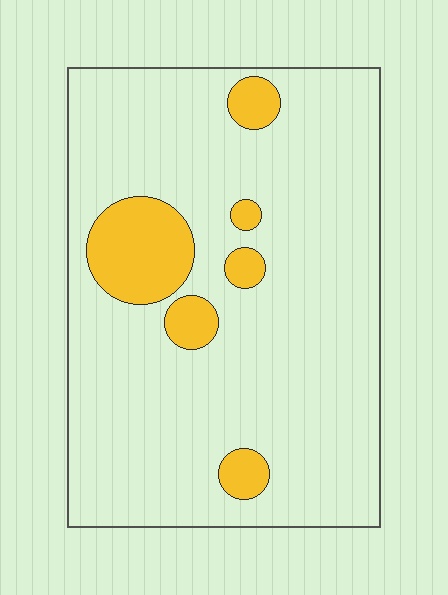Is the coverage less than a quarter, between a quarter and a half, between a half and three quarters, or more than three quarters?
Less than a quarter.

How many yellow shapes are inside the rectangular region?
6.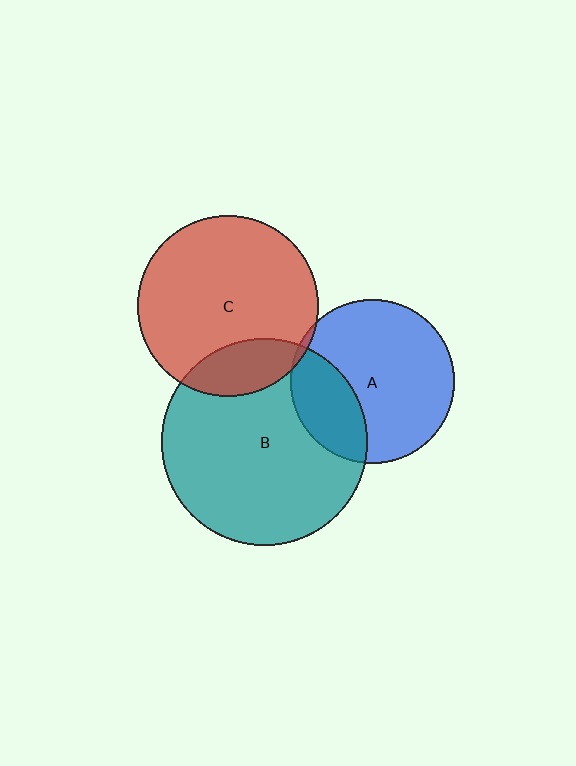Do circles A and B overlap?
Yes.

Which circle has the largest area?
Circle B (teal).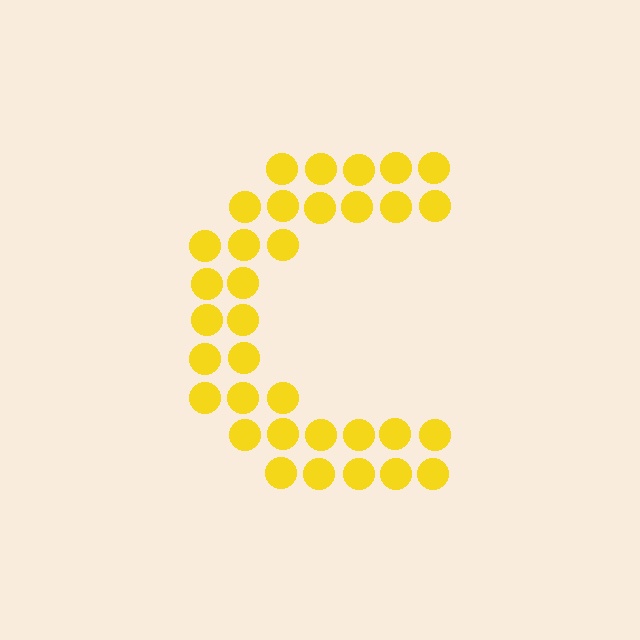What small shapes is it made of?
It is made of small circles.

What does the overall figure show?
The overall figure shows the letter C.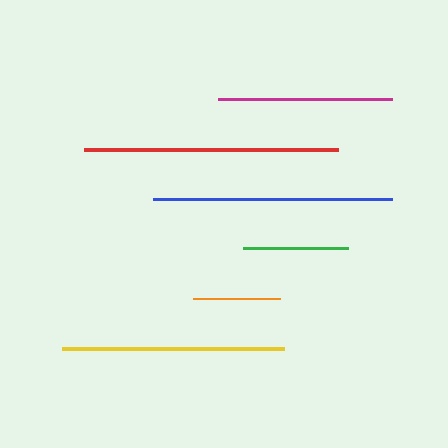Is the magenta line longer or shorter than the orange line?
The magenta line is longer than the orange line.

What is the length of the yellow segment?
The yellow segment is approximately 223 pixels long.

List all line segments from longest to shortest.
From longest to shortest: red, blue, yellow, magenta, green, orange.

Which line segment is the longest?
The red line is the longest at approximately 254 pixels.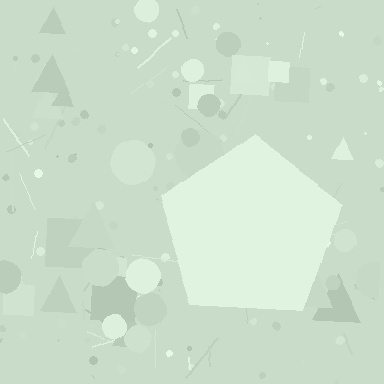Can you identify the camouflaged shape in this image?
The camouflaged shape is a pentagon.